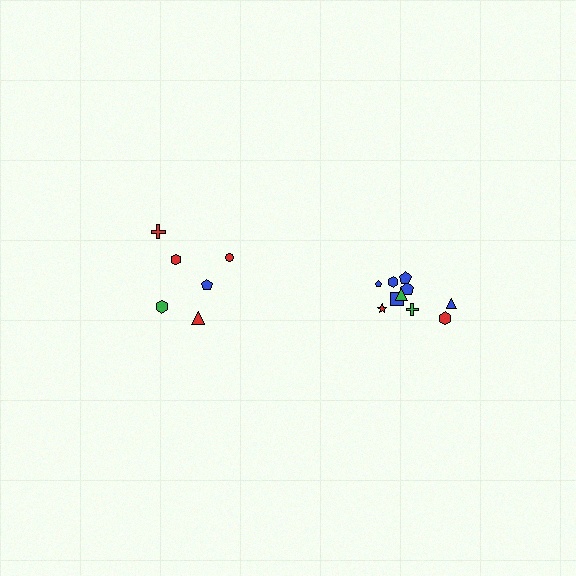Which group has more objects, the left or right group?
The right group.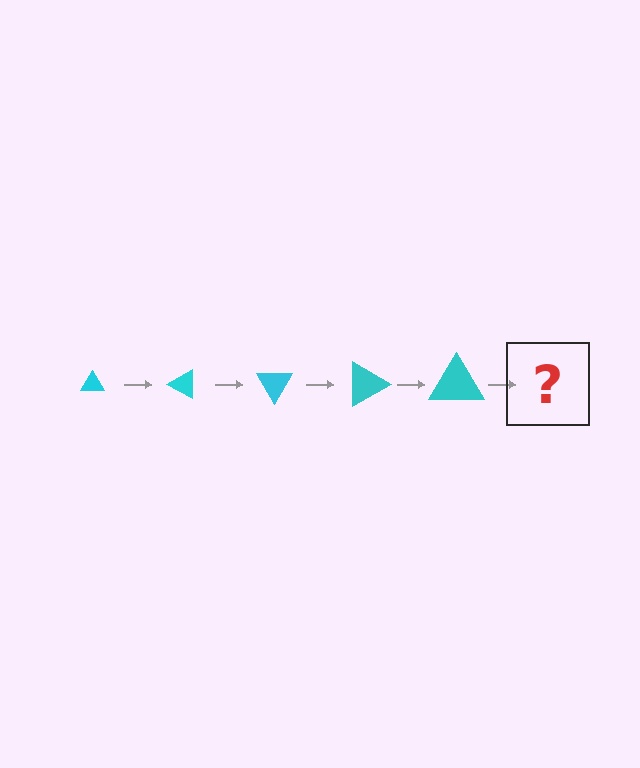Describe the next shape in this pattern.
It should be a triangle, larger than the previous one and rotated 150 degrees from the start.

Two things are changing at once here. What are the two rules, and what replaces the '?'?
The two rules are that the triangle grows larger each step and it rotates 30 degrees each step. The '?' should be a triangle, larger than the previous one and rotated 150 degrees from the start.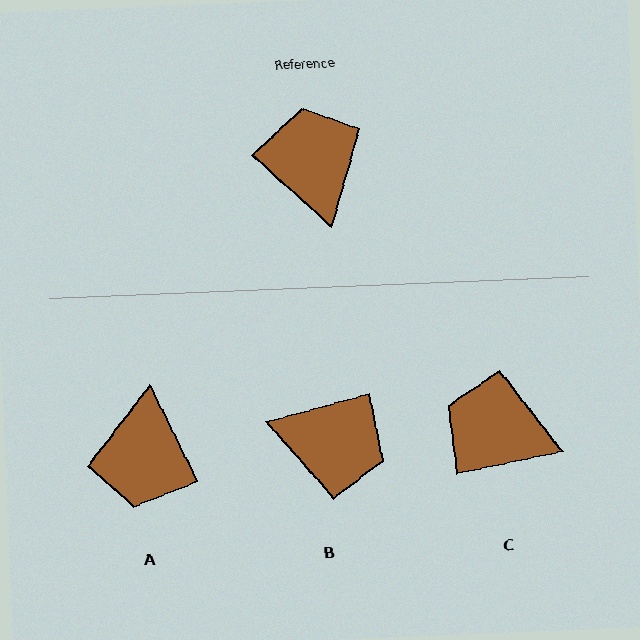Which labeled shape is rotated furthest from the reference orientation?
A, about 158 degrees away.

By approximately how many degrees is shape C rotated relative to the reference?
Approximately 54 degrees counter-clockwise.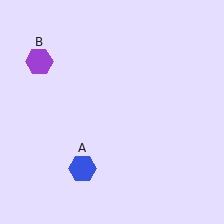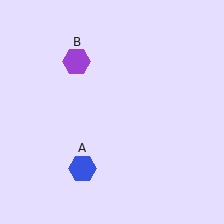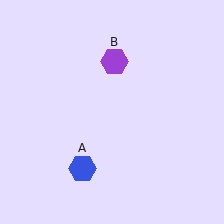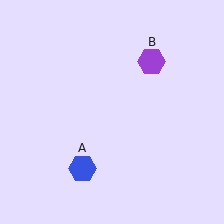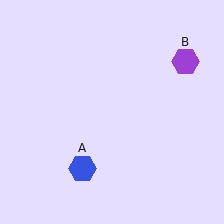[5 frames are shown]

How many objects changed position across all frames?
1 object changed position: purple hexagon (object B).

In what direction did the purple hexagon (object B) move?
The purple hexagon (object B) moved right.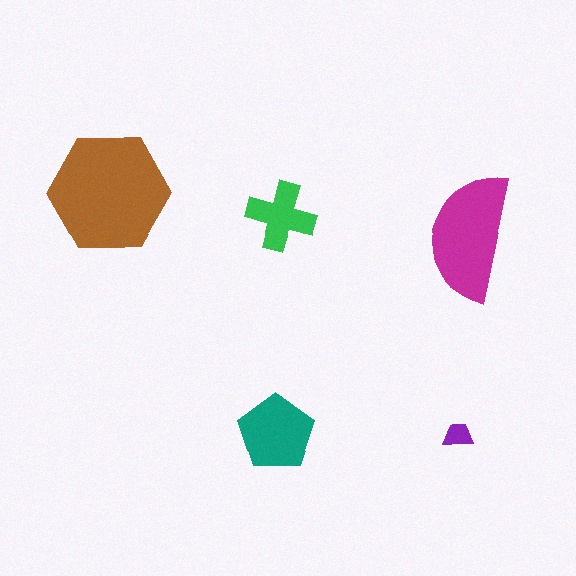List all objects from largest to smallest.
The brown hexagon, the magenta semicircle, the teal pentagon, the green cross, the purple trapezoid.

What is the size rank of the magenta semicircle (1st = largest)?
2nd.